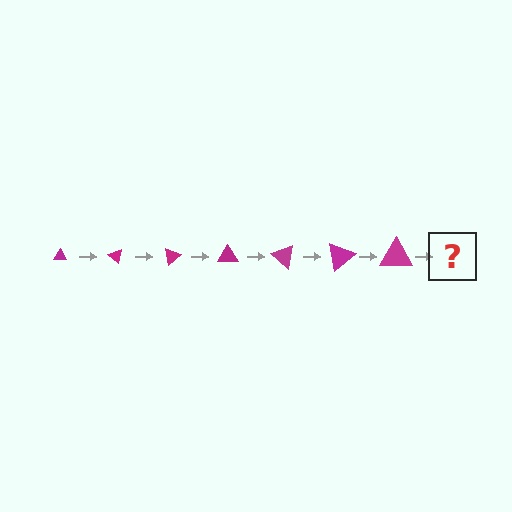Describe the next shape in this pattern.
It should be a triangle, larger than the previous one and rotated 280 degrees from the start.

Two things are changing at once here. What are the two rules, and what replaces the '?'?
The two rules are that the triangle grows larger each step and it rotates 40 degrees each step. The '?' should be a triangle, larger than the previous one and rotated 280 degrees from the start.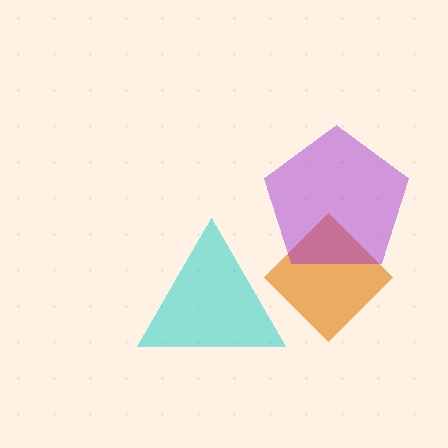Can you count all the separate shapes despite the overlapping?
Yes, there are 3 separate shapes.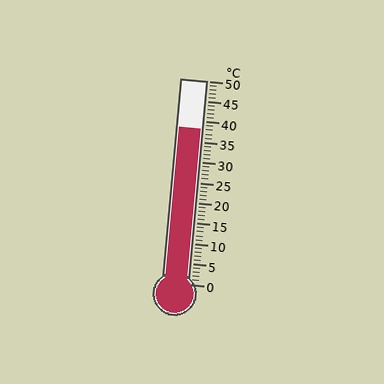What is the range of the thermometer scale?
The thermometer scale ranges from 0°C to 50°C.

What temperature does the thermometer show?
The thermometer shows approximately 38°C.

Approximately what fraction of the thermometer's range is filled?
The thermometer is filled to approximately 75% of its range.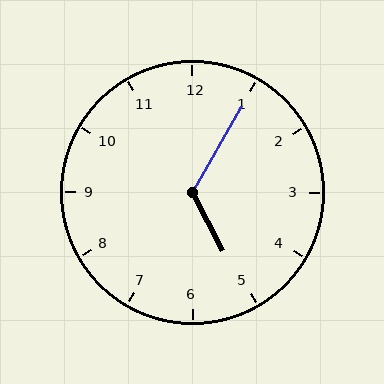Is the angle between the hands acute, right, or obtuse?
It is obtuse.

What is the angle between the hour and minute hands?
Approximately 122 degrees.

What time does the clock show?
5:05.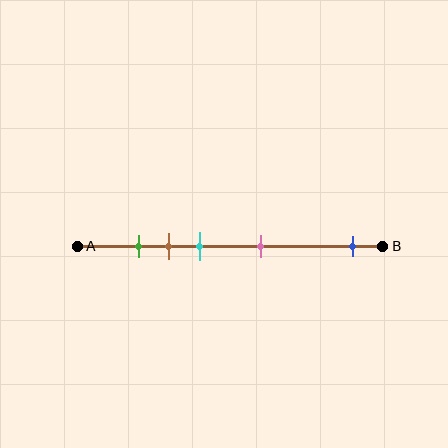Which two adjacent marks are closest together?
The green and brown marks are the closest adjacent pair.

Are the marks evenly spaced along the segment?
No, the marks are not evenly spaced.